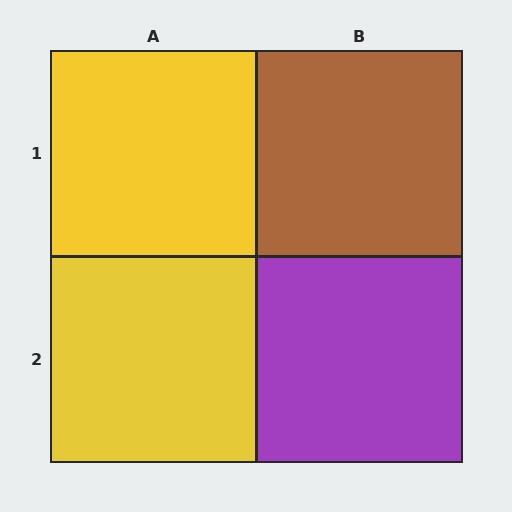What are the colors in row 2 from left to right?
Yellow, purple.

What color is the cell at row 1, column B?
Brown.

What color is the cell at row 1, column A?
Yellow.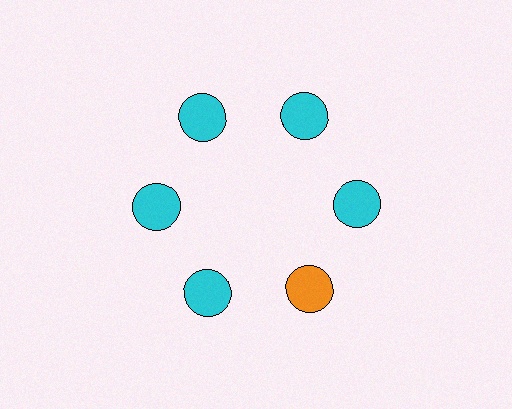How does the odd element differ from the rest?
It has a different color: orange instead of cyan.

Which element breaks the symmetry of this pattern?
The orange circle at roughly the 5 o'clock position breaks the symmetry. All other shapes are cyan circles.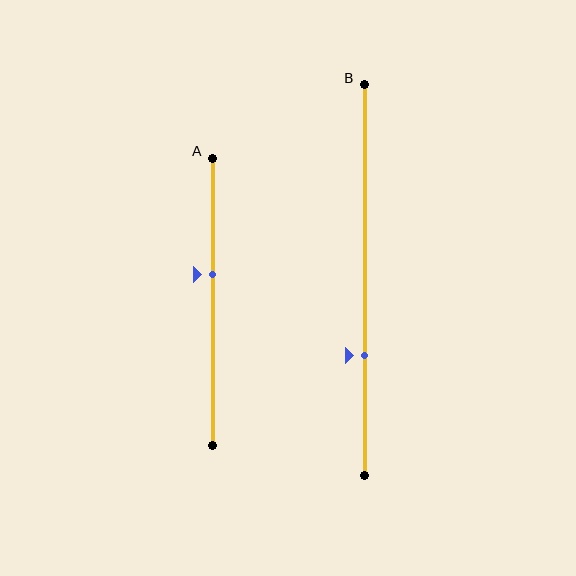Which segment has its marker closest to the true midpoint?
Segment A has its marker closest to the true midpoint.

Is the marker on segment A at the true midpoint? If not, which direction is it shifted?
No, the marker on segment A is shifted upward by about 9% of the segment length.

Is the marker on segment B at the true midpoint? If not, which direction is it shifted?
No, the marker on segment B is shifted downward by about 19% of the segment length.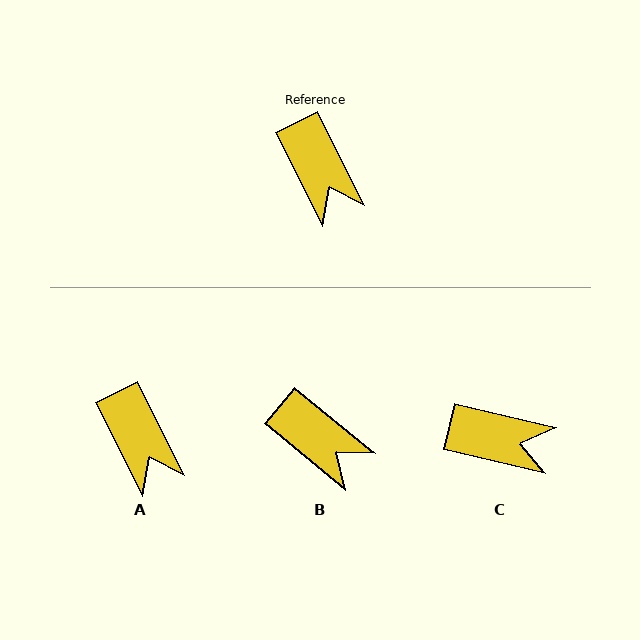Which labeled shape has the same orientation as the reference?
A.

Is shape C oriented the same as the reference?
No, it is off by about 50 degrees.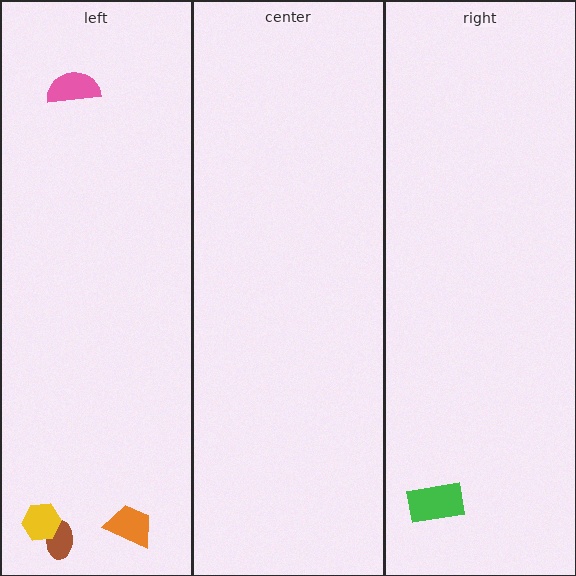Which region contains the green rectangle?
The right region.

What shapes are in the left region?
The pink semicircle, the orange trapezoid, the brown ellipse, the yellow hexagon.